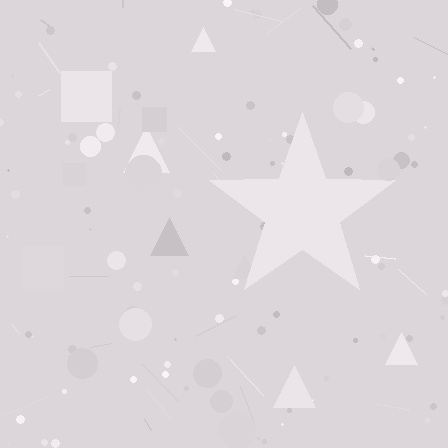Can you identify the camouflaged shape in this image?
The camouflaged shape is a star.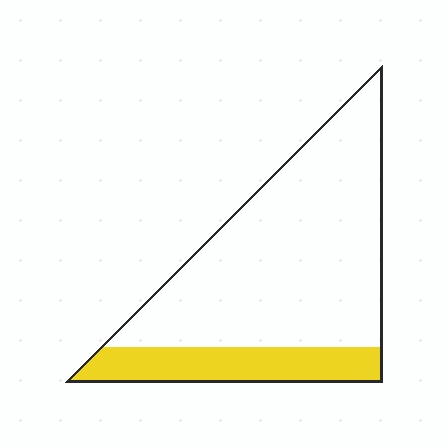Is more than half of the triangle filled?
No.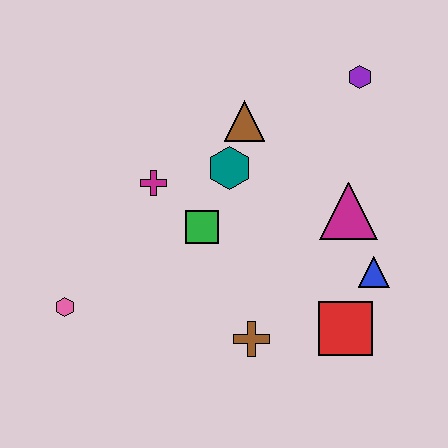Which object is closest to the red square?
The blue triangle is closest to the red square.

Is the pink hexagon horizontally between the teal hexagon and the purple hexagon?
No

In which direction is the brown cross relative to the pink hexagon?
The brown cross is to the right of the pink hexagon.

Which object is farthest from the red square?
The pink hexagon is farthest from the red square.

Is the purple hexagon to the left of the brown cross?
No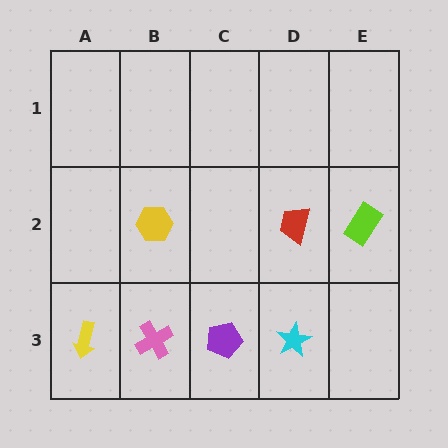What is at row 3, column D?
A cyan star.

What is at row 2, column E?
A lime rectangle.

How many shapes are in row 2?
3 shapes.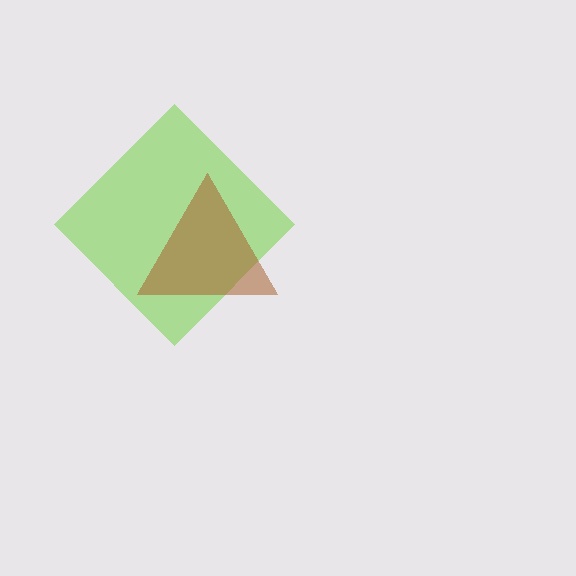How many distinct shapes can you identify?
There are 2 distinct shapes: a lime diamond, a brown triangle.